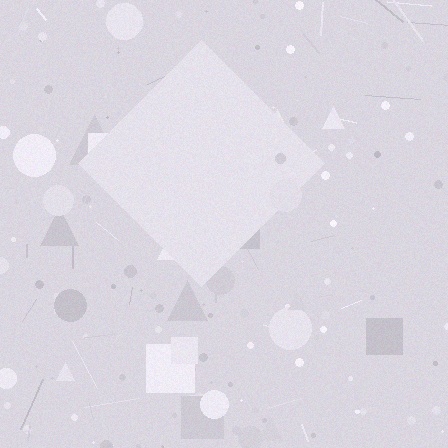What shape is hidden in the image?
A diamond is hidden in the image.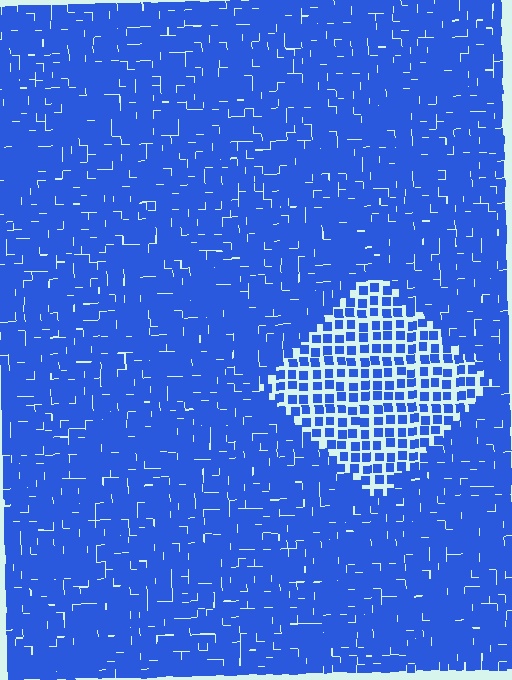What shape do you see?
I see a diamond.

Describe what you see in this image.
The image contains small blue elements arranged at two different densities. A diamond-shaped region is visible where the elements are less densely packed than the surrounding area.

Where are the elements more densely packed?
The elements are more densely packed outside the diamond boundary.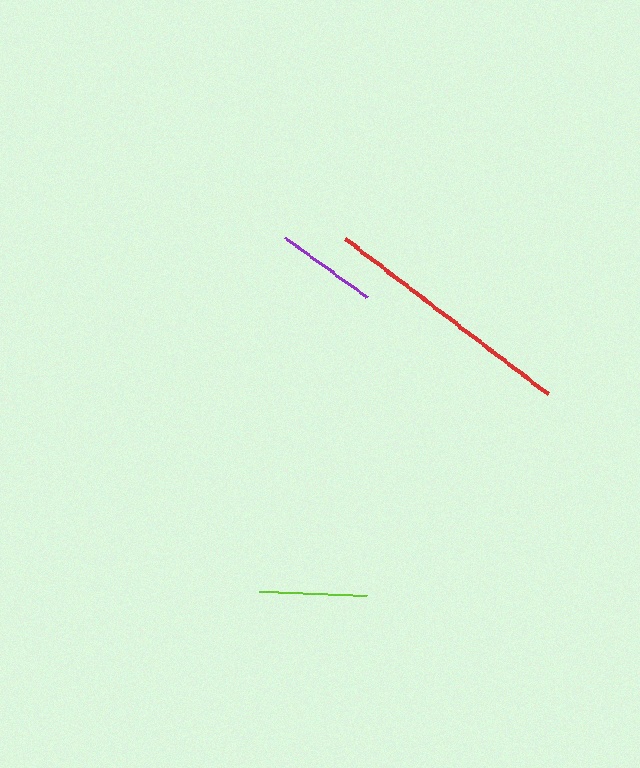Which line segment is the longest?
The red line is the longest at approximately 255 pixels.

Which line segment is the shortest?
The purple line is the shortest at approximately 102 pixels.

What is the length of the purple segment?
The purple segment is approximately 102 pixels long.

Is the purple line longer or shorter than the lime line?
The lime line is longer than the purple line.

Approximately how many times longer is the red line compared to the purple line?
The red line is approximately 2.5 times the length of the purple line.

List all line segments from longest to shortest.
From longest to shortest: red, lime, purple.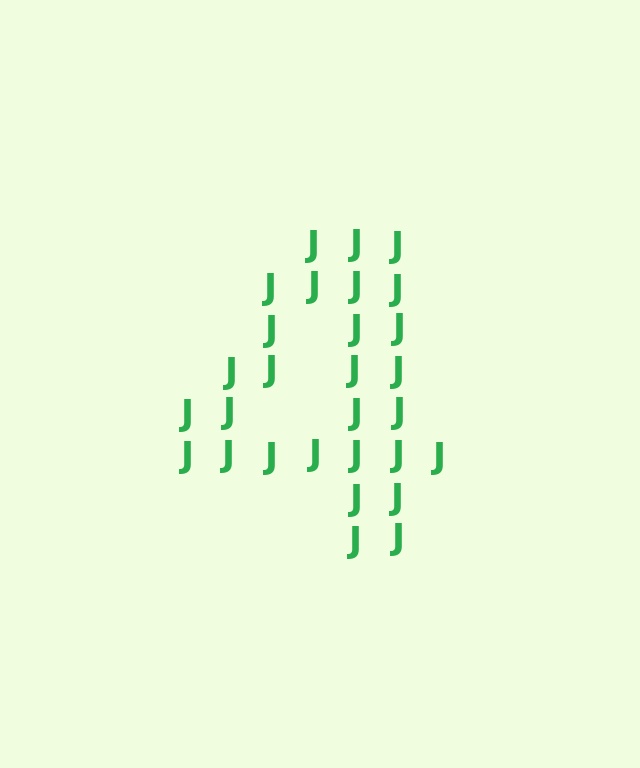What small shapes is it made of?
It is made of small letter J's.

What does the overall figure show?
The overall figure shows the digit 4.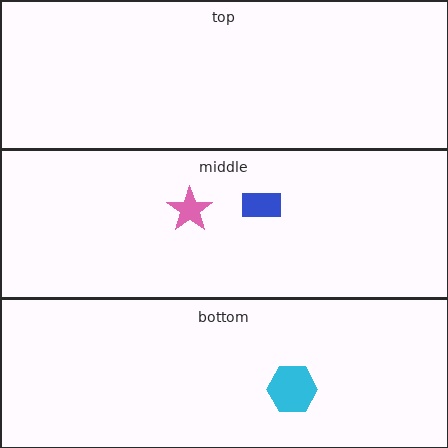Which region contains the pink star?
The middle region.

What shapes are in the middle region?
The pink star, the blue rectangle.